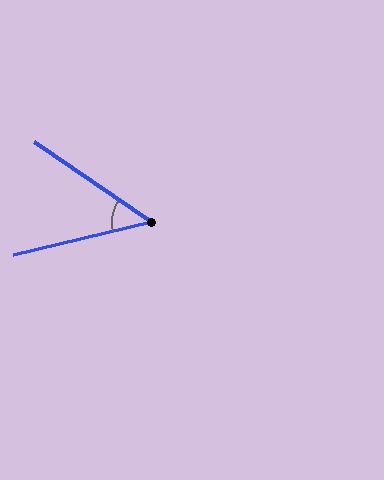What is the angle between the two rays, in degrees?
Approximately 48 degrees.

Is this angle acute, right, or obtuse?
It is acute.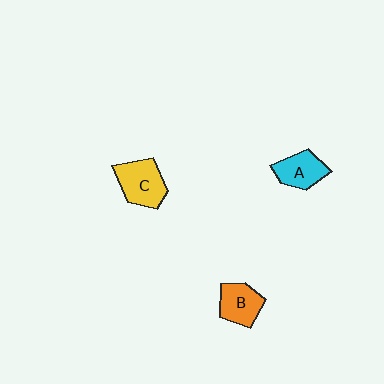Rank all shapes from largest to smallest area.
From largest to smallest: C (yellow), B (orange), A (cyan).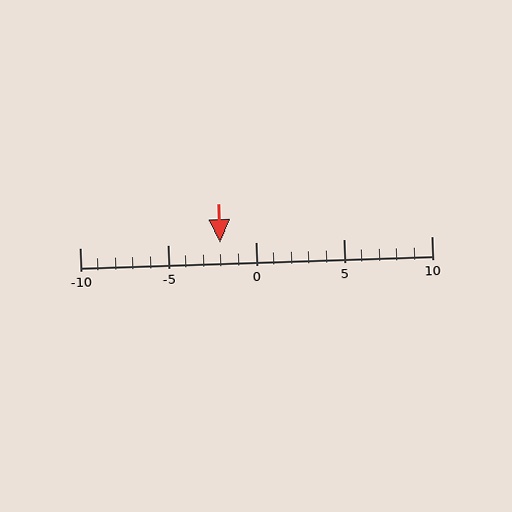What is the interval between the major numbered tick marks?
The major tick marks are spaced 5 units apart.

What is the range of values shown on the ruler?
The ruler shows values from -10 to 10.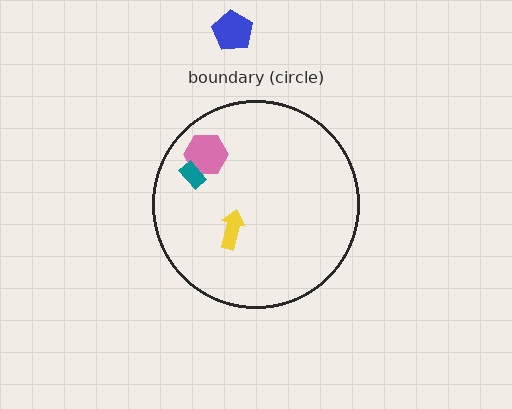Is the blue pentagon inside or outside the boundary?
Outside.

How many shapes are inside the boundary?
3 inside, 1 outside.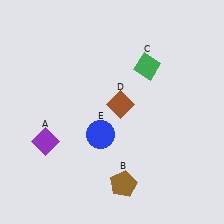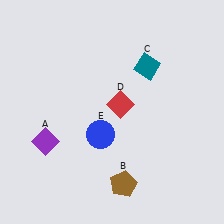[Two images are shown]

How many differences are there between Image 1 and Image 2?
There are 2 differences between the two images.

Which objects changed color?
C changed from green to teal. D changed from brown to red.